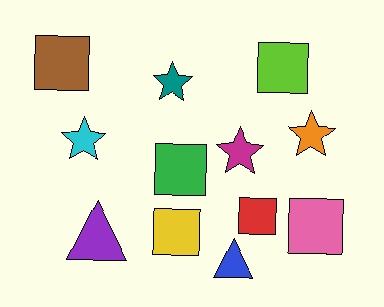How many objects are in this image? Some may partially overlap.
There are 12 objects.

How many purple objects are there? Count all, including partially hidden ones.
There is 1 purple object.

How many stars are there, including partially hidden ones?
There are 4 stars.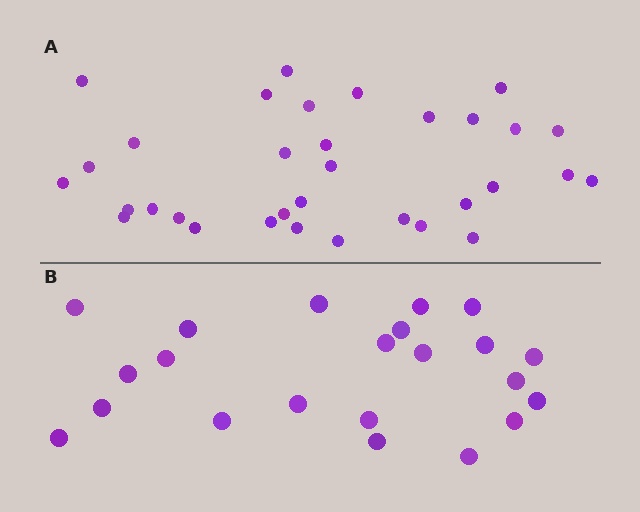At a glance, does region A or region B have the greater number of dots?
Region A (the top region) has more dots.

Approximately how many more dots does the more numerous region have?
Region A has roughly 12 or so more dots than region B.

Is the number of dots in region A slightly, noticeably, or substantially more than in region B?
Region A has substantially more. The ratio is roughly 1.5 to 1.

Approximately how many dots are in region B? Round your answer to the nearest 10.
About 20 dots. (The exact count is 22, which rounds to 20.)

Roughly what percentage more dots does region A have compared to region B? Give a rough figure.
About 50% more.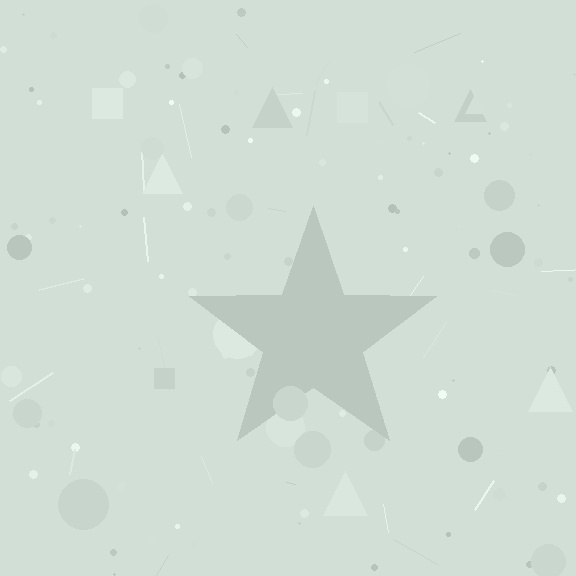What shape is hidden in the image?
A star is hidden in the image.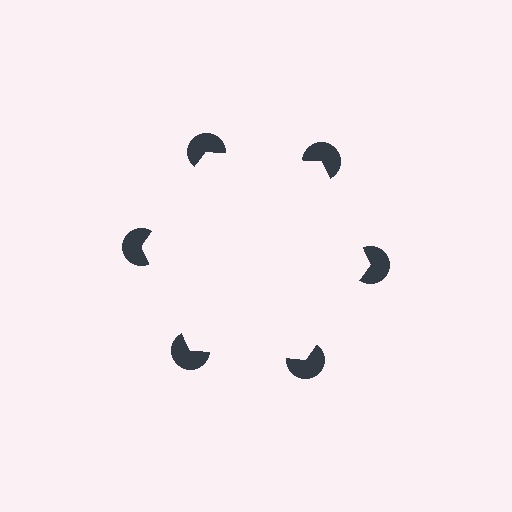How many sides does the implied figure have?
6 sides.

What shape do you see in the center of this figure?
An illusory hexagon — its edges are inferred from the aligned wedge cuts in the pac-man discs, not physically drawn.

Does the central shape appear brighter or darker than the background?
It typically appears slightly brighter than the background, even though no actual brightness change is drawn.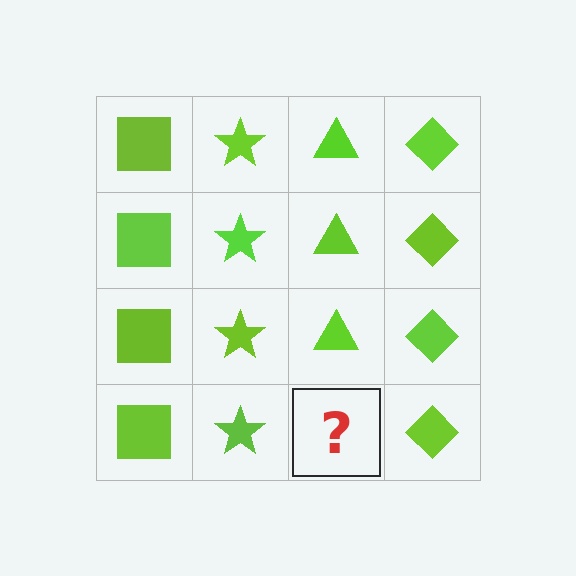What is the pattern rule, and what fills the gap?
The rule is that each column has a consistent shape. The gap should be filled with a lime triangle.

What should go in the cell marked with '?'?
The missing cell should contain a lime triangle.